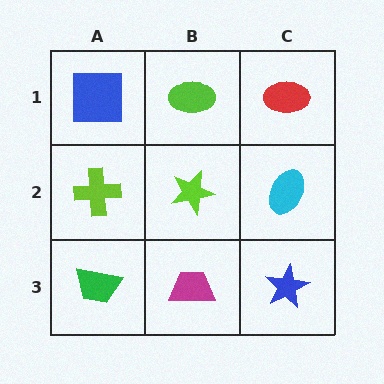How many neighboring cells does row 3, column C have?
2.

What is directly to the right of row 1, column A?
A lime ellipse.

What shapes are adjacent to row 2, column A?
A blue square (row 1, column A), a green trapezoid (row 3, column A), a lime star (row 2, column B).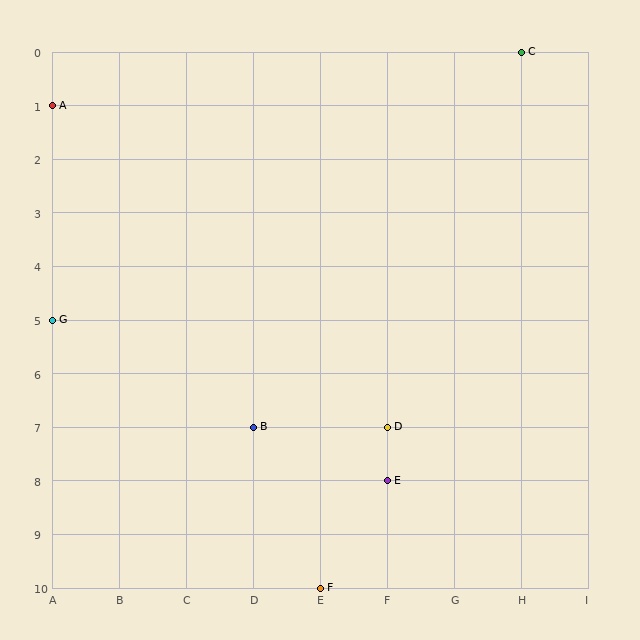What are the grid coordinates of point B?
Point B is at grid coordinates (D, 7).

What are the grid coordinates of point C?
Point C is at grid coordinates (H, 0).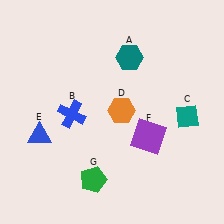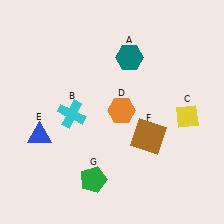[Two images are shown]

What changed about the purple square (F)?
In Image 1, F is purple. In Image 2, it changed to brown.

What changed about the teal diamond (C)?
In Image 1, C is teal. In Image 2, it changed to yellow.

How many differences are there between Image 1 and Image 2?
There are 3 differences between the two images.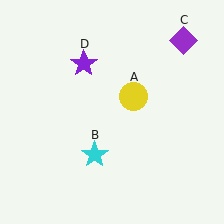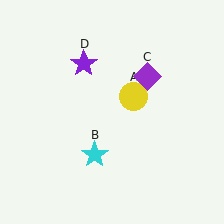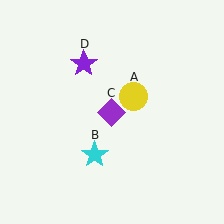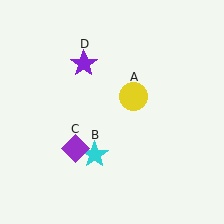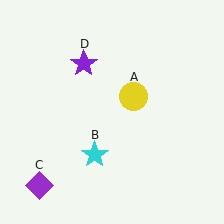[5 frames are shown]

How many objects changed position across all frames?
1 object changed position: purple diamond (object C).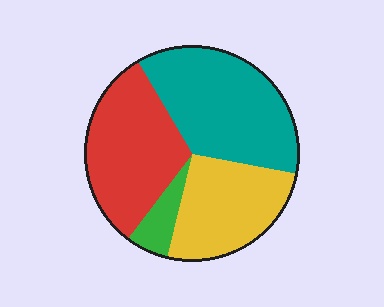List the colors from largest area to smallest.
From largest to smallest: teal, red, yellow, green.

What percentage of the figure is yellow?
Yellow covers 26% of the figure.